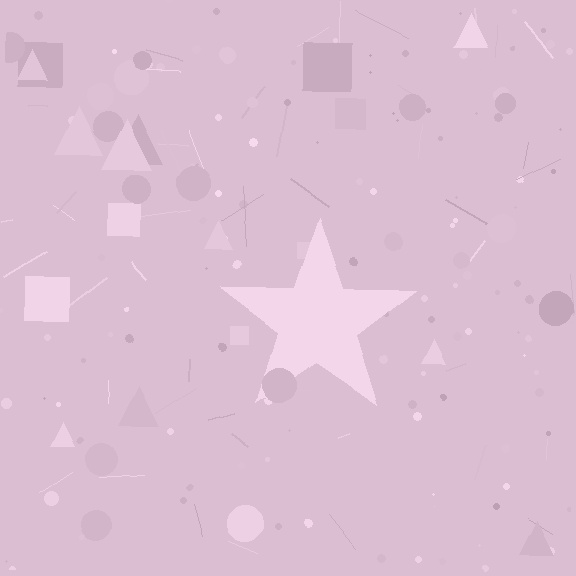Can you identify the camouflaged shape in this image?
The camouflaged shape is a star.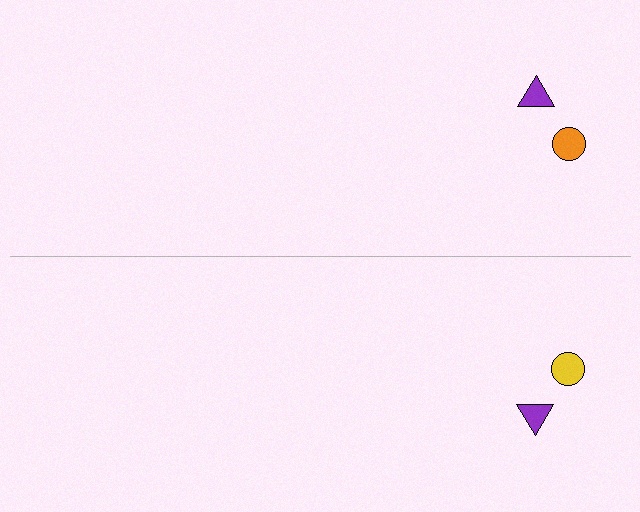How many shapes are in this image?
There are 4 shapes in this image.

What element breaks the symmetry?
The yellow circle on the bottom side breaks the symmetry — its mirror counterpart is orange.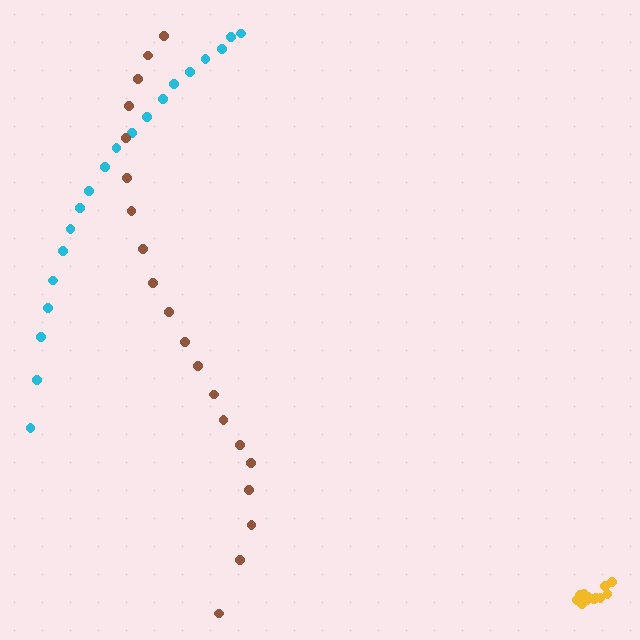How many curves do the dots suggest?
There are 3 distinct paths.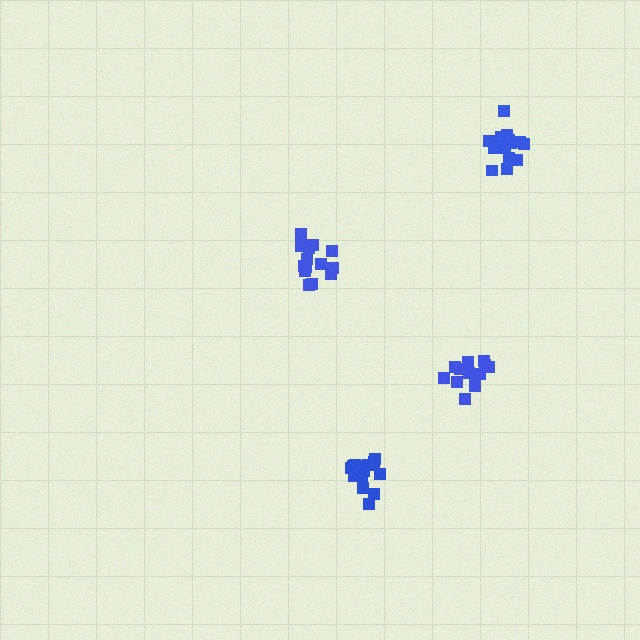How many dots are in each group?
Group 1: 15 dots, Group 2: 14 dots, Group 3: 18 dots, Group 4: 14 dots (61 total).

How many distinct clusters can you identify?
There are 4 distinct clusters.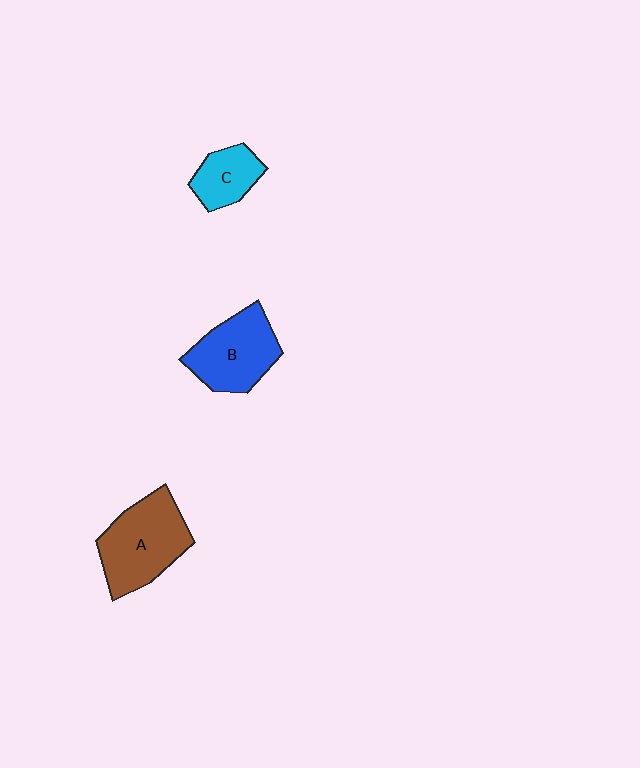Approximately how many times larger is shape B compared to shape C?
Approximately 1.7 times.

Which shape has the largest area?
Shape A (brown).